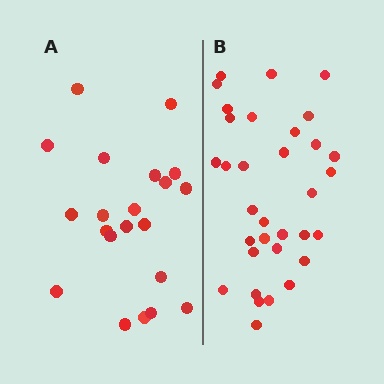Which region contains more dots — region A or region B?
Region B (the right region) has more dots.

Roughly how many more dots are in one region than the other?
Region B has roughly 12 or so more dots than region A.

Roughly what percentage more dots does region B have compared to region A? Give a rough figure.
About 55% more.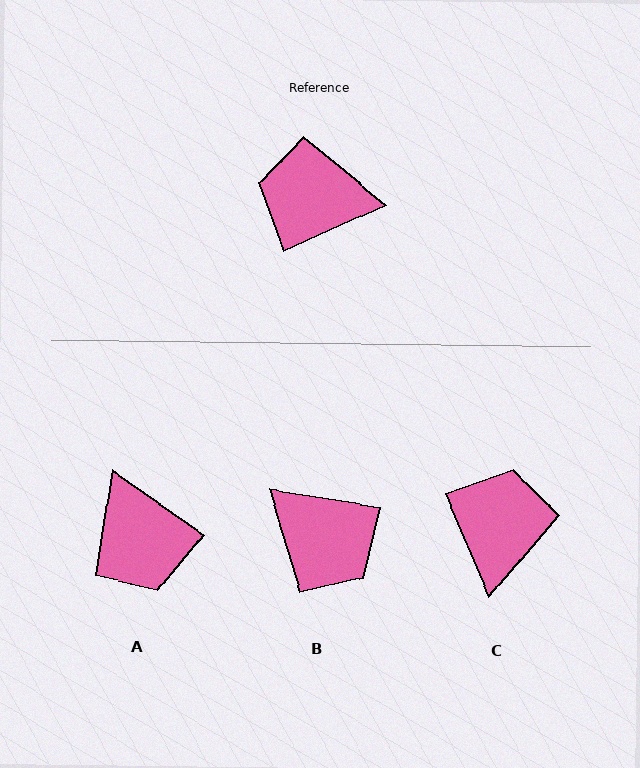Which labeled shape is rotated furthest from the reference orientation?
B, about 147 degrees away.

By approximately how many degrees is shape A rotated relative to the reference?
Approximately 121 degrees counter-clockwise.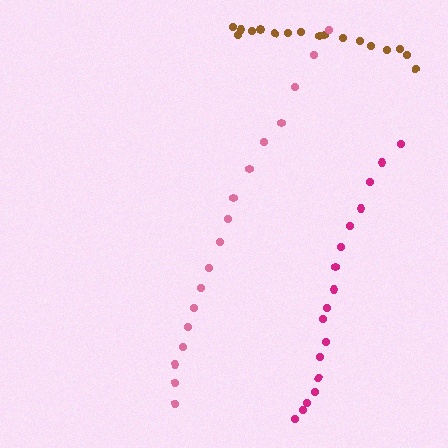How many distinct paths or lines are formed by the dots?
There are 3 distinct paths.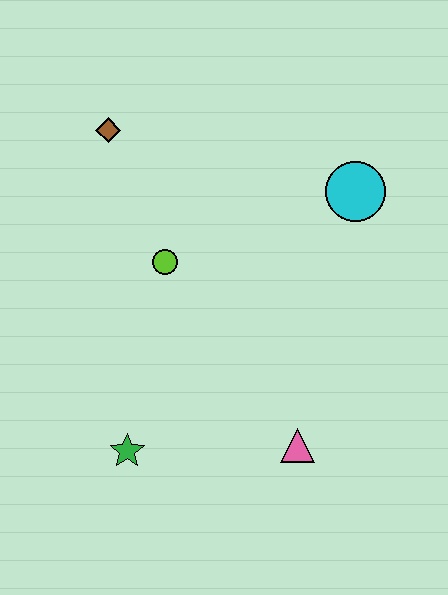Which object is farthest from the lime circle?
The pink triangle is farthest from the lime circle.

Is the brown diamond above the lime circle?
Yes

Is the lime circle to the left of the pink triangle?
Yes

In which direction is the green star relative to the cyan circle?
The green star is below the cyan circle.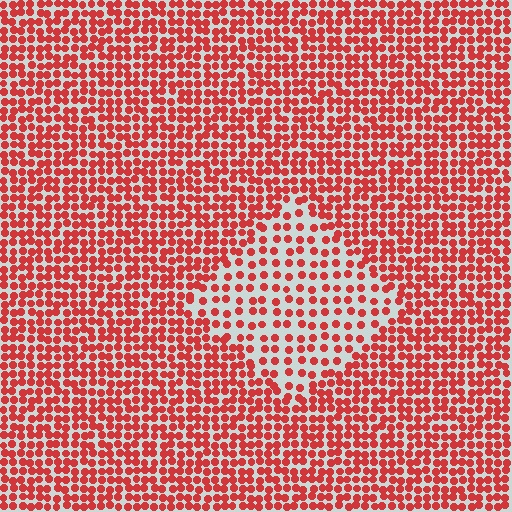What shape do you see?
I see a diamond.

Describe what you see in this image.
The image contains small red elements arranged at two different densities. A diamond-shaped region is visible where the elements are less densely packed than the surrounding area.